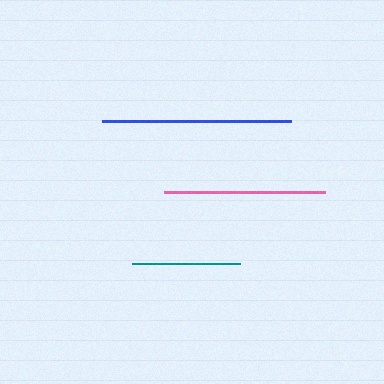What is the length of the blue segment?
The blue segment is approximately 189 pixels long.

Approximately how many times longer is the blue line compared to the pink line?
The blue line is approximately 1.2 times the length of the pink line.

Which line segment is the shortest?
The teal line is the shortest at approximately 109 pixels.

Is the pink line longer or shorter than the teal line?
The pink line is longer than the teal line.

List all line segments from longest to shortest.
From longest to shortest: blue, pink, teal.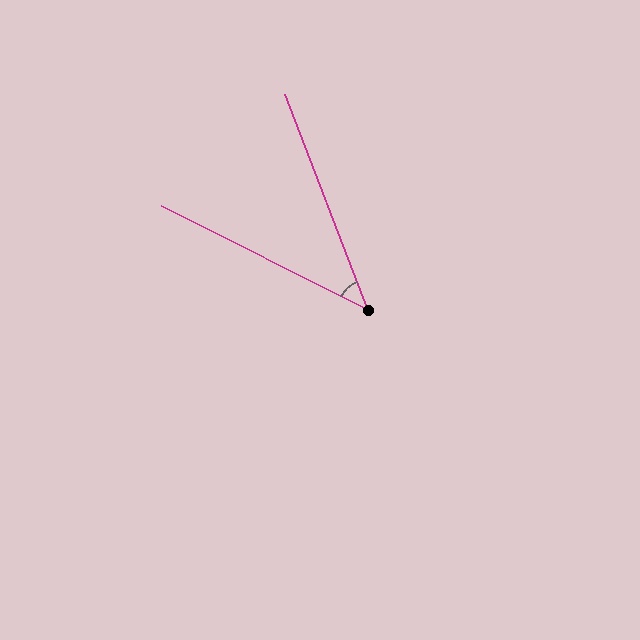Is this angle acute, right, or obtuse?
It is acute.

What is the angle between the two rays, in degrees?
Approximately 42 degrees.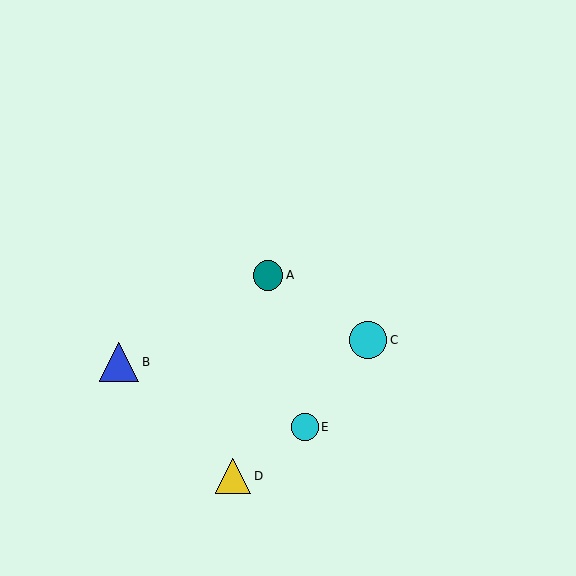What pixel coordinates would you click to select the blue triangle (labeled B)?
Click at (119, 362) to select the blue triangle B.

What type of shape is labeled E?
Shape E is a cyan circle.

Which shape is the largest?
The blue triangle (labeled B) is the largest.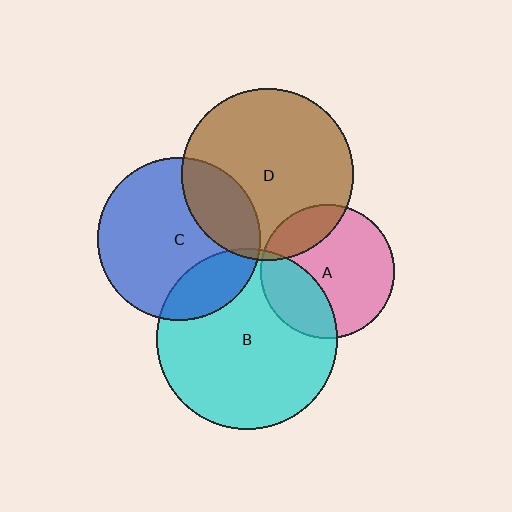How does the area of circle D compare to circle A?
Approximately 1.6 times.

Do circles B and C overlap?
Yes.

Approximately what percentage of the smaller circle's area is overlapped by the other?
Approximately 20%.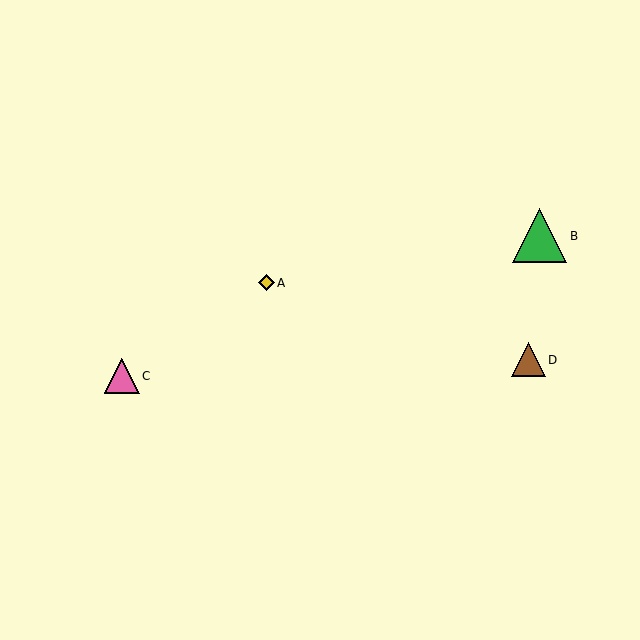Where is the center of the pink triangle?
The center of the pink triangle is at (122, 376).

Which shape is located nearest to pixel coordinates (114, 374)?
The pink triangle (labeled C) at (122, 376) is nearest to that location.